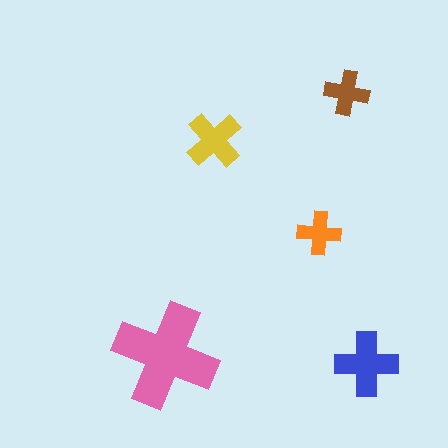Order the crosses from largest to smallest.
the pink one, the blue one, the yellow one, the brown one, the orange one.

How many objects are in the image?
There are 5 objects in the image.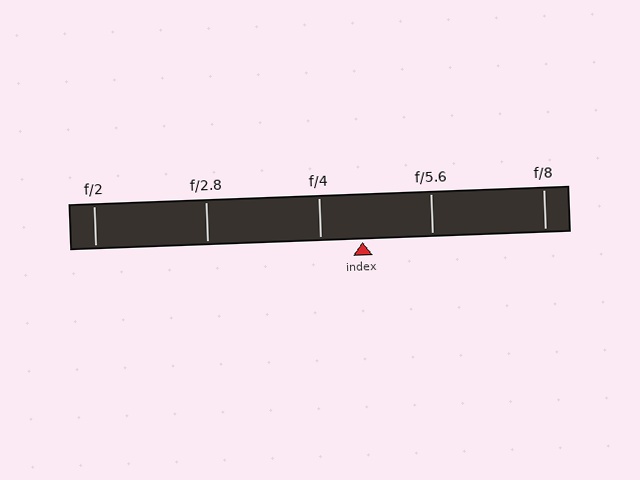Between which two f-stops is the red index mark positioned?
The index mark is between f/4 and f/5.6.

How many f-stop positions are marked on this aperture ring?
There are 5 f-stop positions marked.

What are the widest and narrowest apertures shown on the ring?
The widest aperture shown is f/2 and the narrowest is f/8.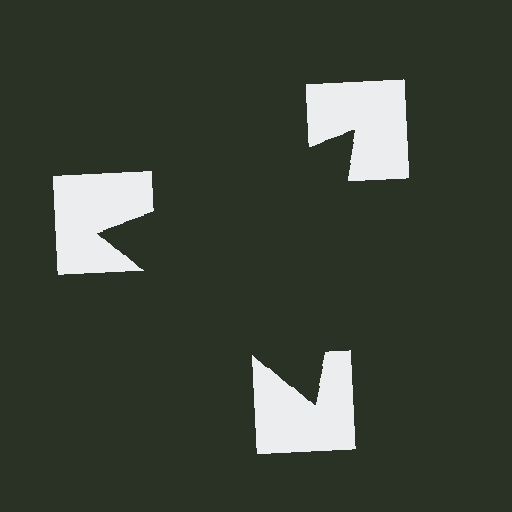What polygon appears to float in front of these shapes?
An illusory triangle — its edges are inferred from the aligned wedge cuts in the notched squares, not physically drawn.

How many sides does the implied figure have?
3 sides.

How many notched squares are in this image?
There are 3 — one at each vertex of the illusory triangle.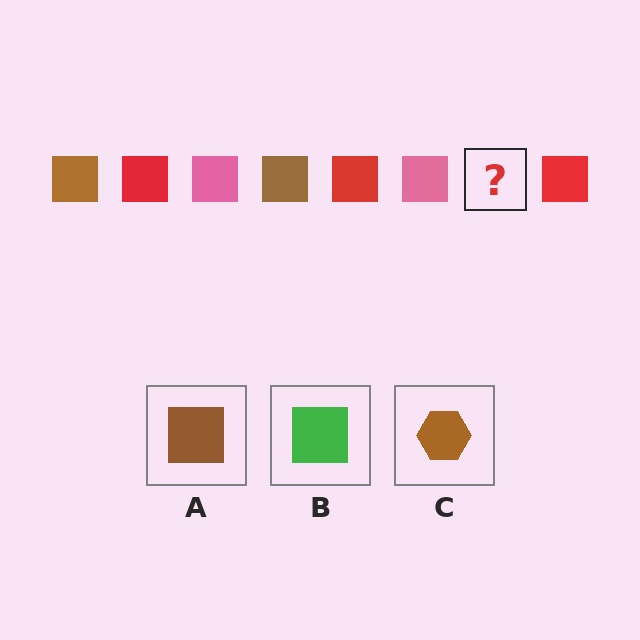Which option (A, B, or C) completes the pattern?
A.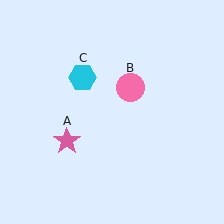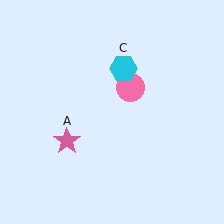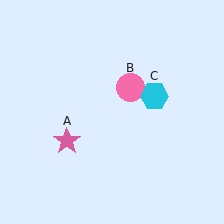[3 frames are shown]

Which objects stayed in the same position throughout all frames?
Pink star (object A) and pink circle (object B) remained stationary.